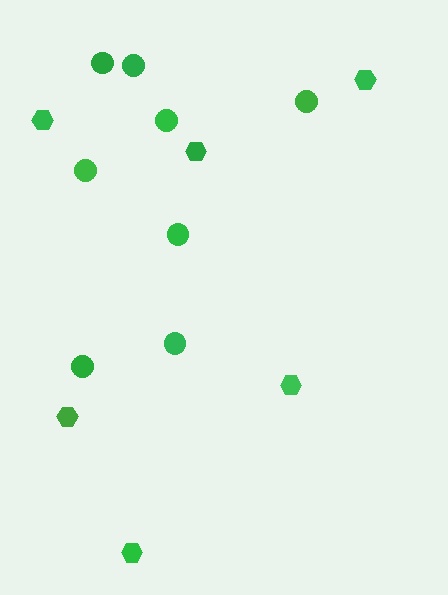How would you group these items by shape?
There are 2 groups: one group of circles (8) and one group of hexagons (6).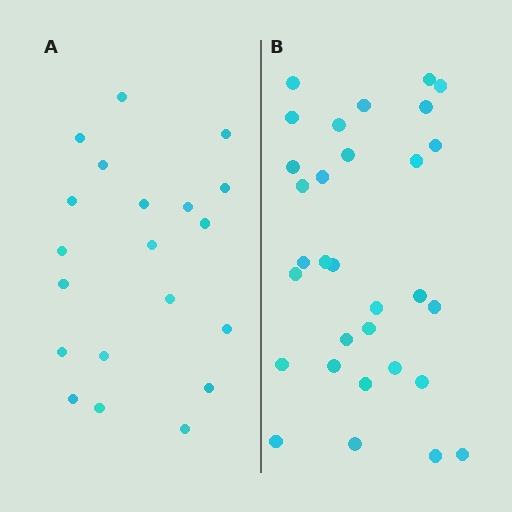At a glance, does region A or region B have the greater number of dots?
Region B (the right region) has more dots.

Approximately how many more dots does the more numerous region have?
Region B has roughly 12 or so more dots than region A.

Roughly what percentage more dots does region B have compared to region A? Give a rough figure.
About 55% more.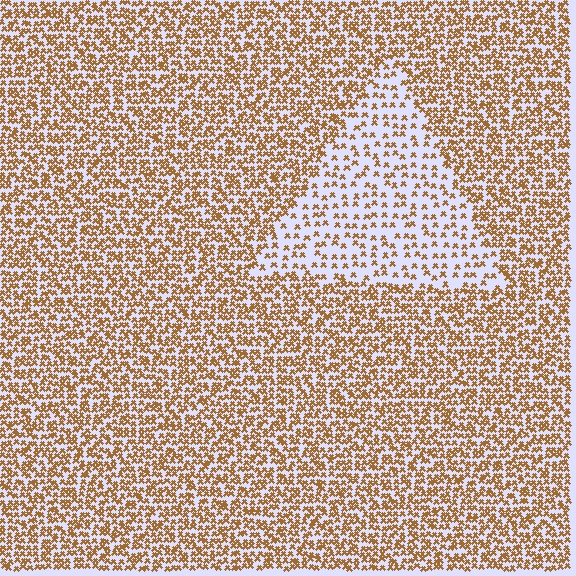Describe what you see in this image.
The image contains small brown elements arranged at two different densities. A triangle-shaped region is visible where the elements are less densely packed than the surrounding area.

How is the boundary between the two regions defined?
The boundary is defined by a change in element density (approximately 2.3x ratio). All elements are the same color, size, and shape.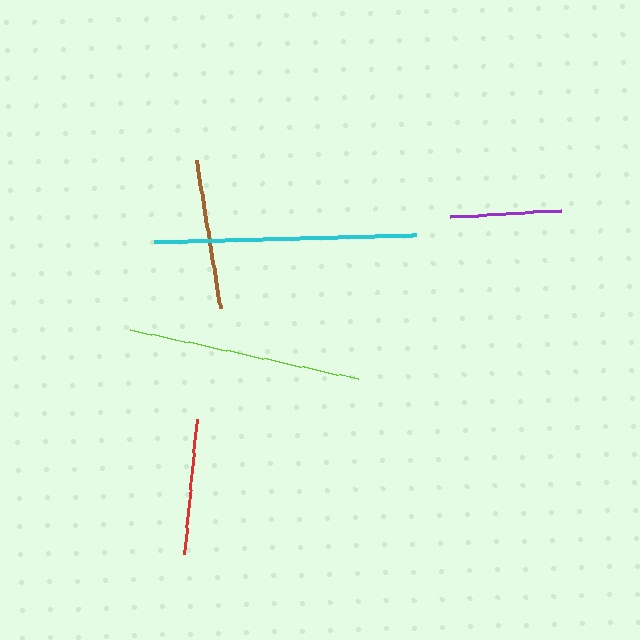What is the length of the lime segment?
The lime segment is approximately 233 pixels long.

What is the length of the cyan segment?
The cyan segment is approximately 262 pixels long.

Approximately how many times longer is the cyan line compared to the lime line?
The cyan line is approximately 1.1 times the length of the lime line.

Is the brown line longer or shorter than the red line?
The brown line is longer than the red line.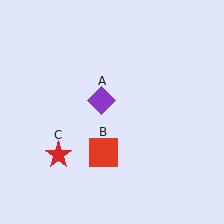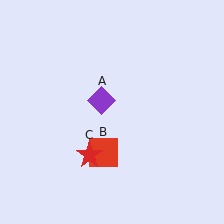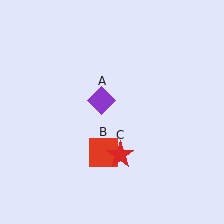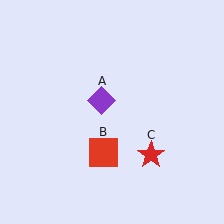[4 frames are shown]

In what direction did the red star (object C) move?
The red star (object C) moved right.